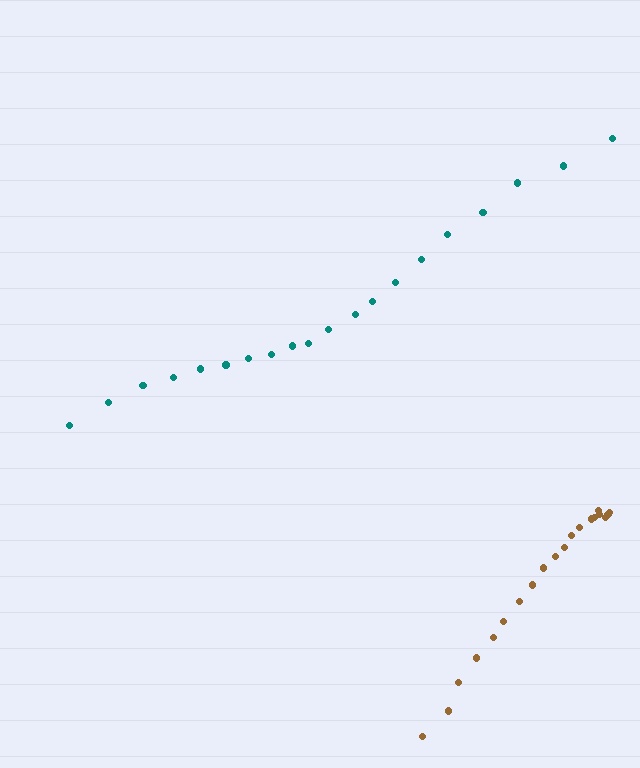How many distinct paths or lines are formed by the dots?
There are 2 distinct paths.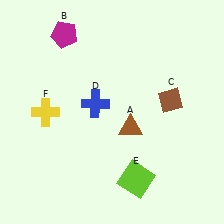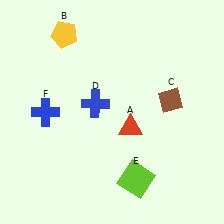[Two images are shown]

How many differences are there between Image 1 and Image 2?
There are 3 differences between the two images.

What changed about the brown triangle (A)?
In Image 1, A is brown. In Image 2, it changed to red.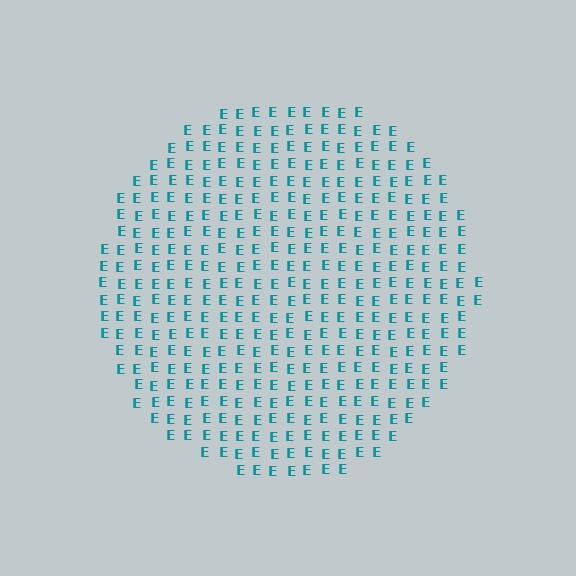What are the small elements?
The small elements are letter E's.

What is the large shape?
The large shape is a circle.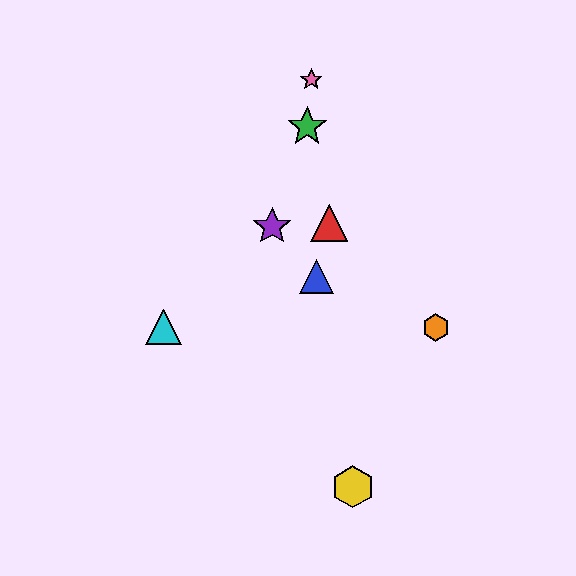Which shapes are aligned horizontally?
The orange hexagon, the cyan triangle are aligned horizontally.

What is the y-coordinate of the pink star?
The pink star is at y≈80.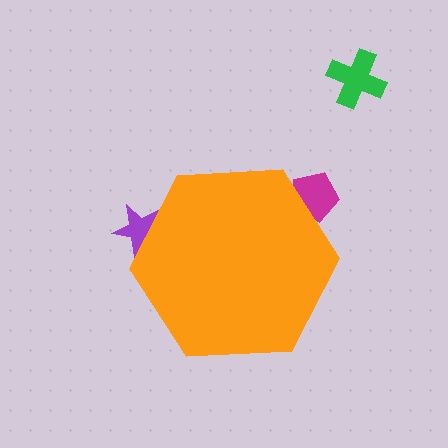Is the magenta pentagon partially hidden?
Yes, the magenta pentagon is partially hidden behind the orange hexagon.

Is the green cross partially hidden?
No, the green cross is fully visible.